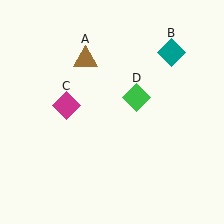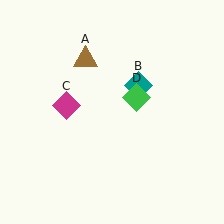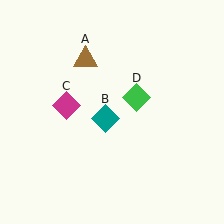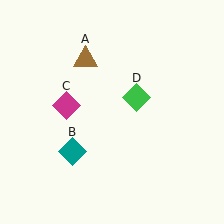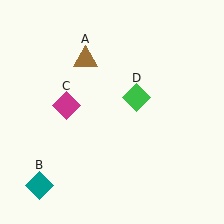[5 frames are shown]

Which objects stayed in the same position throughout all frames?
Brown triangle (object A) and magenta diamond (object C) and green diamond (object D) remained stationary.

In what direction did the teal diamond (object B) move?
The teal diamond (object B) moved down and to the left.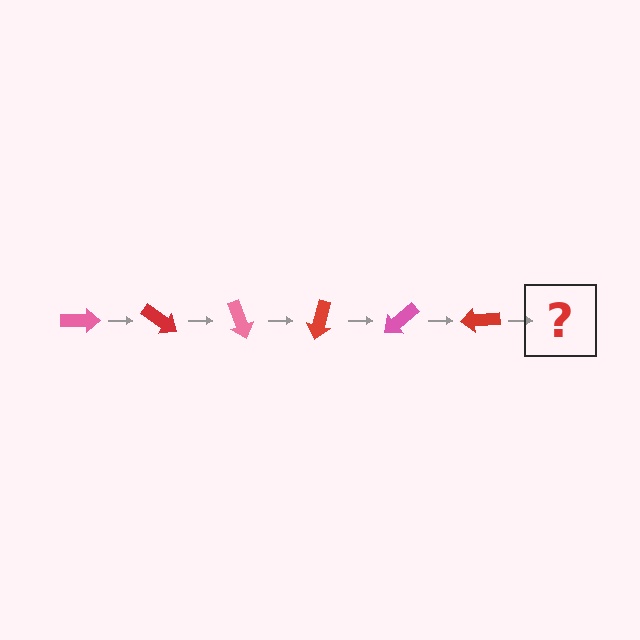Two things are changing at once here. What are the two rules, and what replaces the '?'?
The two rules are that it rotates 35 degrees each step and the color cycles through pink and red. The '?' should be a pink arrow, rotated 210 degrees from the start.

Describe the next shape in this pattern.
It should be a pink arrow, rotated 210 degrees from the start.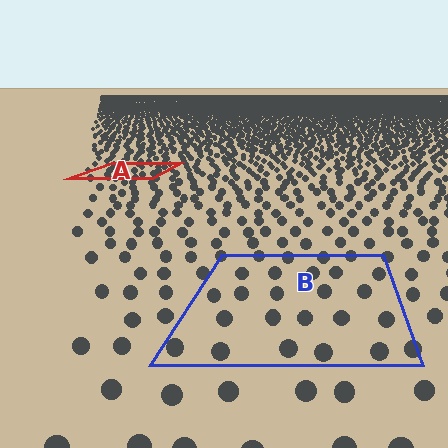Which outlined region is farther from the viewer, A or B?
Region A is farther from the viewer — the texture elements inside it appear smaller and more densely packed.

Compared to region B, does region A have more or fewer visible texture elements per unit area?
Region A has more texture elements per unit area — they are packed more densely because it is farther away.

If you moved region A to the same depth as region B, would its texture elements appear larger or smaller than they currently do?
They would appear larger. At a closer depth, the same texture elements are projected at a bigger on-screen size.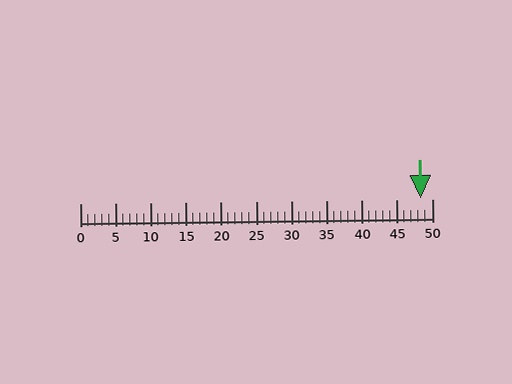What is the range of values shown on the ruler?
The ruler shows values from 0 to 50.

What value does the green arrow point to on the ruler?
The green arrow points to approximately 48.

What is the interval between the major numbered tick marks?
The major tick marks are spaced 5 units apart.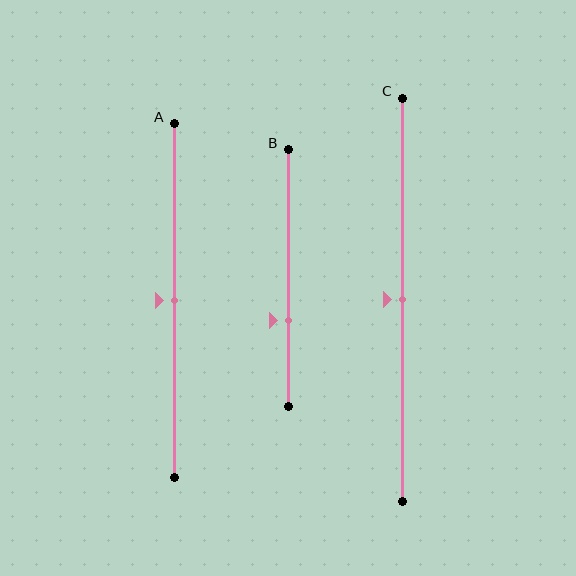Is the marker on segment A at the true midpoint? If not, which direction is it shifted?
Yes, the marker on segment A is at the true midpoint.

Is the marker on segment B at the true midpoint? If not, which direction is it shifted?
No, the marker on segment B is shifted downward by about 17% of the segment length.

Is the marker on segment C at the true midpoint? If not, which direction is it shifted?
Yes, the marker on segment C is at the true midpoint.